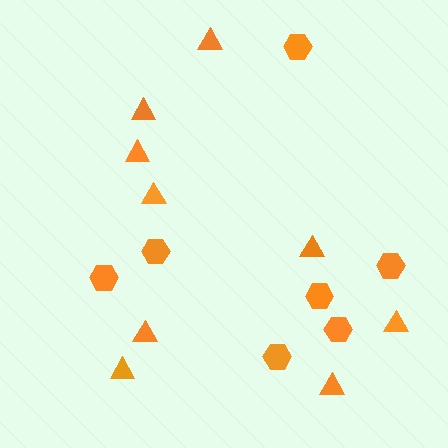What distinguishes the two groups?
There are 2 groups: one group of triangles (9) and one group of hexagons (7).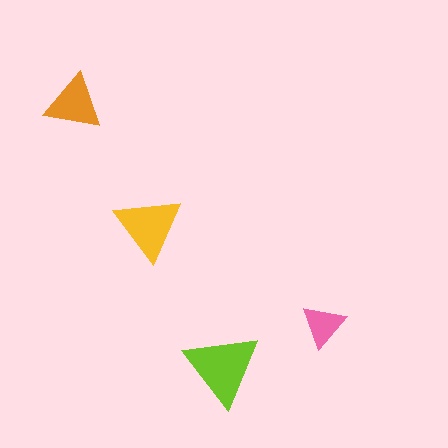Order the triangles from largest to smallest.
the lime one, the yellow one, the orange one, the pink one.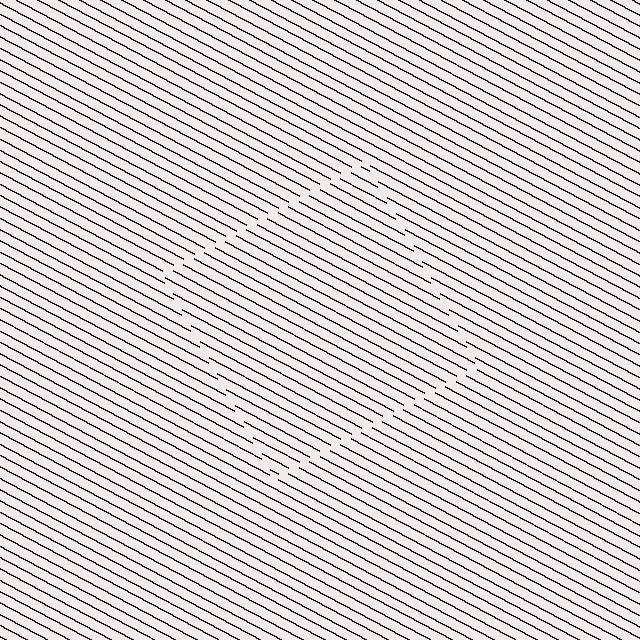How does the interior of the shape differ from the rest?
The interior of the shape contains the same grating, shifted by half a period — the contour is defined by the phase discontinuity where line-ends from the inner and outer gratings abut.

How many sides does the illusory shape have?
4 sides — the line-ends trace a square.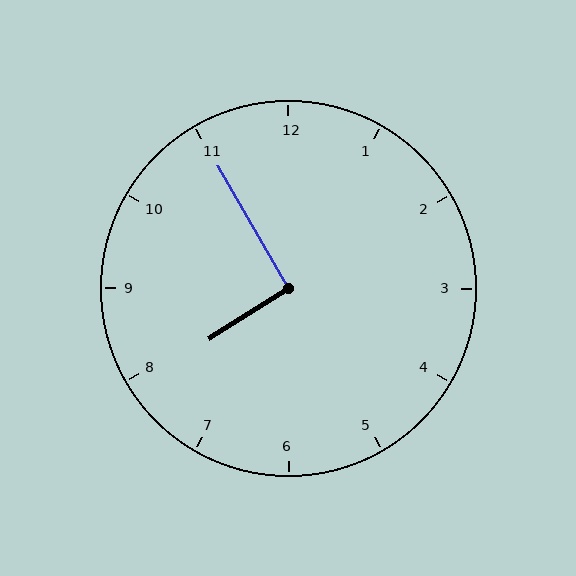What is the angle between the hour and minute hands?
Approximately 92 degrees.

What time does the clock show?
7:55.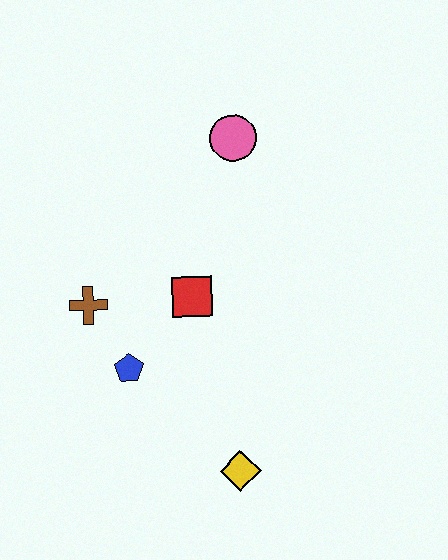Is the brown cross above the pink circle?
No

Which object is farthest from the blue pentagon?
The pink circle is farthest from the blue pentagon.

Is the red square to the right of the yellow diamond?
No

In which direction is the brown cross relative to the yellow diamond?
The brown cross is above the yellow diamond.